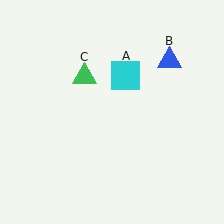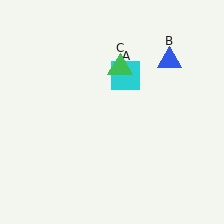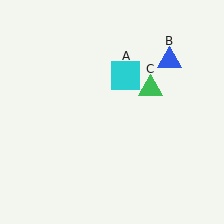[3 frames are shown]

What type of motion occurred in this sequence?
The green triangle (object C) rotated clockwise around the center of the scene.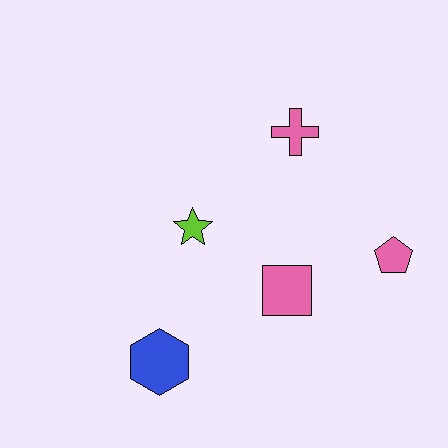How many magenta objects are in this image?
There are no magenta objects.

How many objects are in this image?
There are 5 objects.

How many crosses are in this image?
There is 1 cross.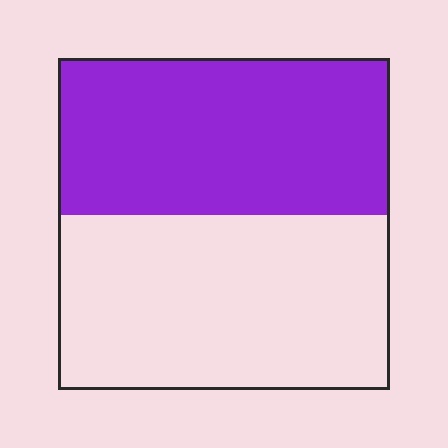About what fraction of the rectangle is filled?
About one half (1/2).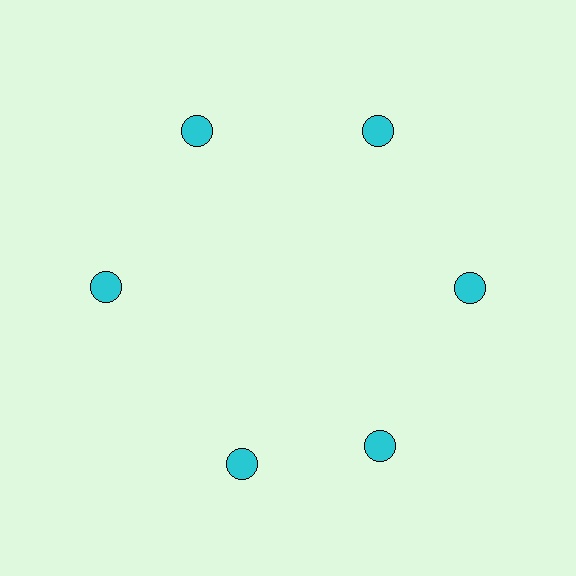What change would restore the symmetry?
The symmetry would be restored by rotating it back into even spacing with its neighbors so that all 6 circles sit at equal angles and equal distance from the center.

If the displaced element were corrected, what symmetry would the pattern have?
It would have 6-fold rotational symmetry — the pattern would map onto itself every 60 degrees.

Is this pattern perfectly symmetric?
No. The 6 cyan circles are arranged in a ring, but one element near the 7 o'clock position is rotated out of alignment along the ring, breaking the 6-fold rotational symmetry.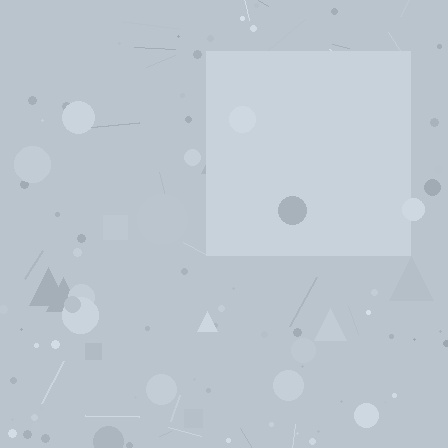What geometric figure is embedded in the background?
A square is embedded in the background.